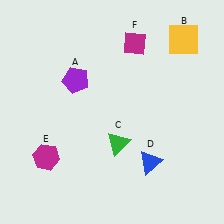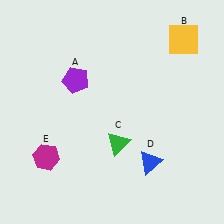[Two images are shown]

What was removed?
The magenta diamond (F) was removed in Image 2.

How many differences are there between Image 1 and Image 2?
There is 1 difference between the two images.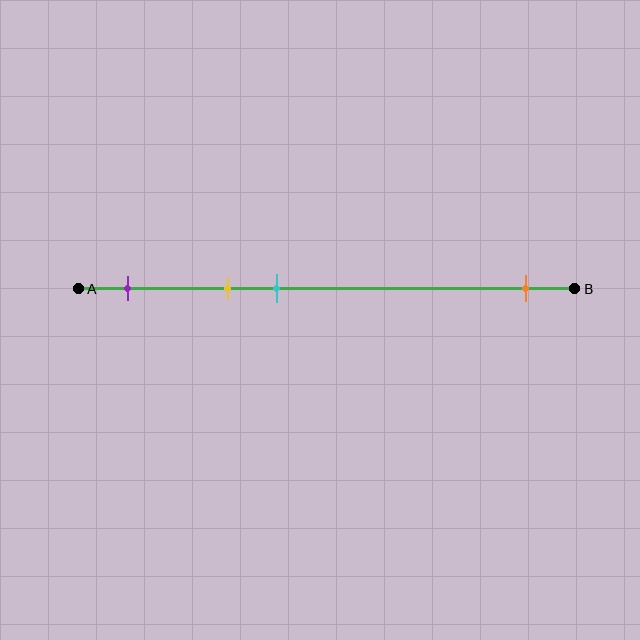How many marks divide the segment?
There are 4 marks dividing the segment.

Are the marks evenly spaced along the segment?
No, the marks are not evenly spaced.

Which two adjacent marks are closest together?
The yellow and cyan marks are the closest adjacent pair.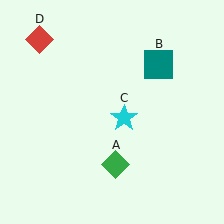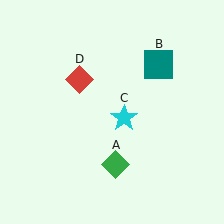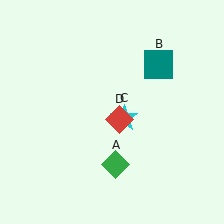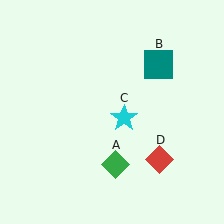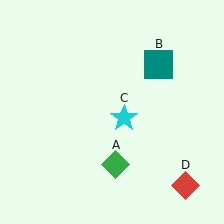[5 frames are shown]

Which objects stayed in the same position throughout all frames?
Green diamond (object A) and teal square (object B) and cyan star (object C) remained stationary.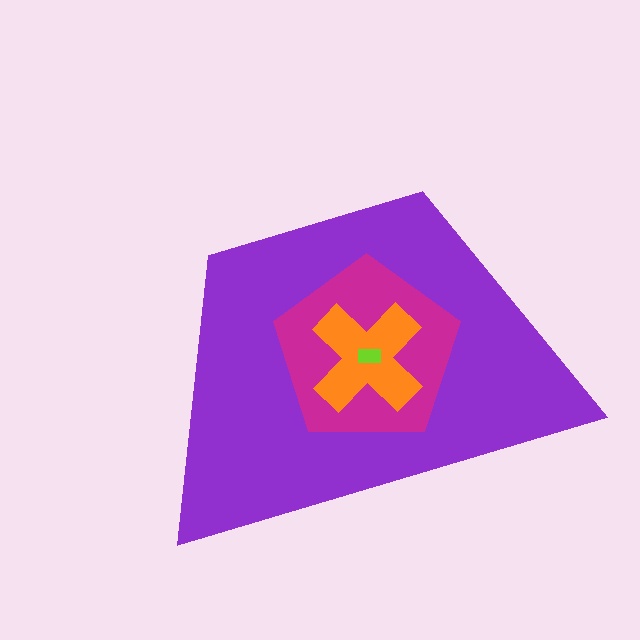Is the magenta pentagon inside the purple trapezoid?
Yes.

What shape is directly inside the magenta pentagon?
The orange cross.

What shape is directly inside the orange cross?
The lime rectangle.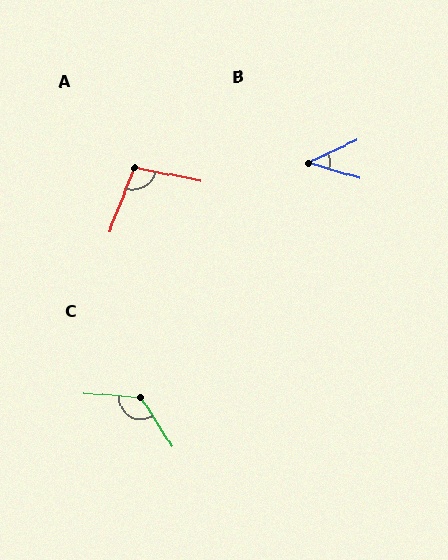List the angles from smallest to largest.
B (41°), A (100°), C (128°).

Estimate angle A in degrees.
Approximately 100 degrees.